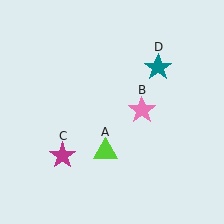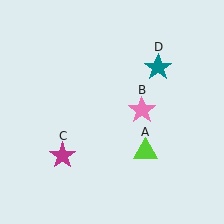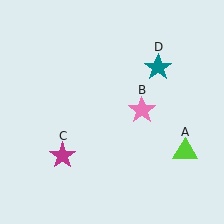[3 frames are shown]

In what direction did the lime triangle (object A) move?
The lime triangle (object A) moved right.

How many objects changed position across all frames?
1 object changed position: lime triangle (object A).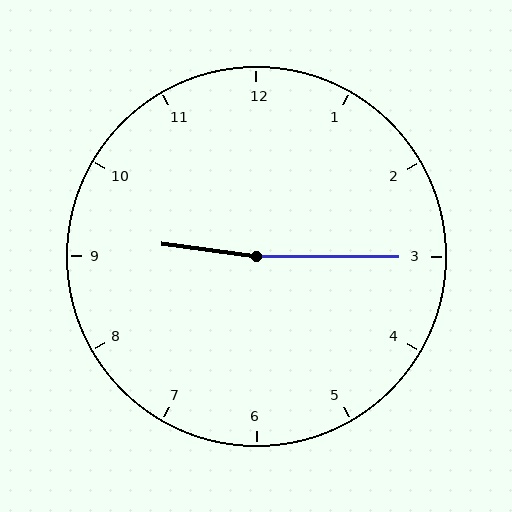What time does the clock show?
9:15.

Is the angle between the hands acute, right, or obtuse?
It is obtuse.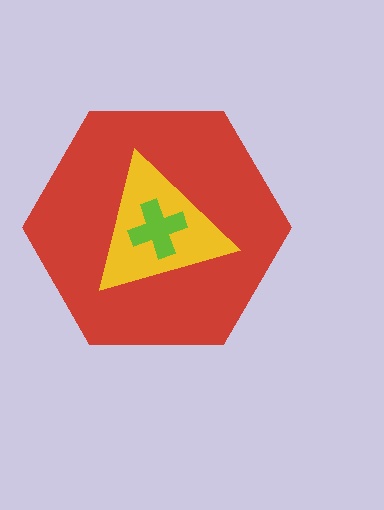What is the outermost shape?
The red hexagon.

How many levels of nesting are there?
3.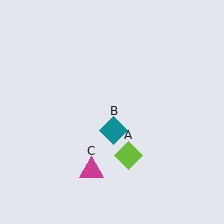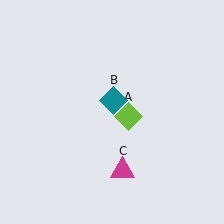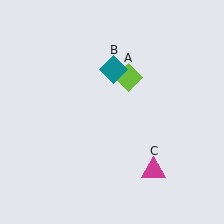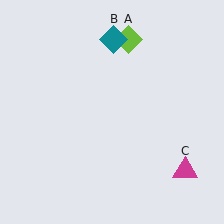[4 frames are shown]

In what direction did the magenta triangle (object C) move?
The magenta triangle (object C) moved right.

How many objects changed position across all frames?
3 objects changed position: lime diamond (object A), teal diamond (object B), magenta triangle (object C).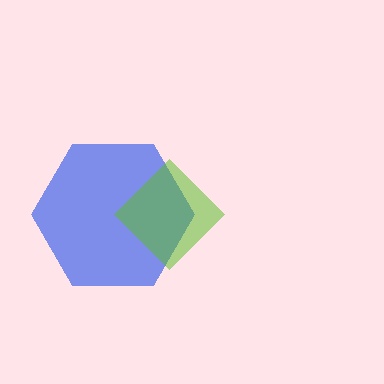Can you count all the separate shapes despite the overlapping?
Yes, there are 2 separate shapes.